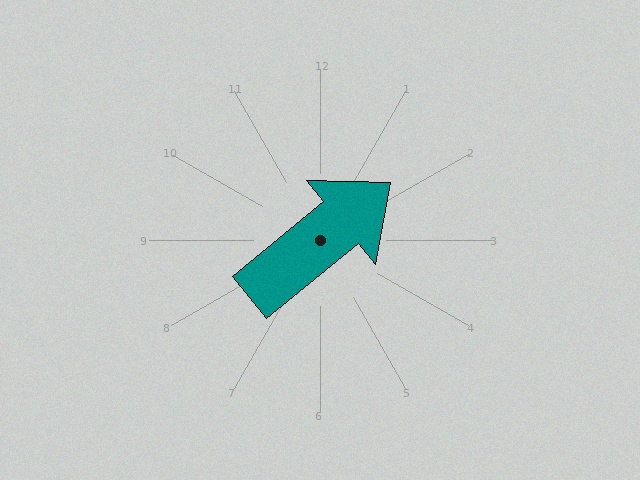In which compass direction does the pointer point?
Northeast.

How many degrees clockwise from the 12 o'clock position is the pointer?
Approximately 51 degrees.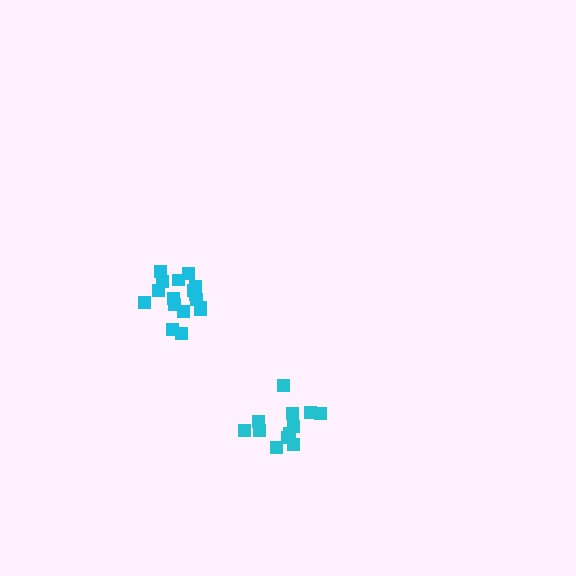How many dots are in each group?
Group 1: 12 dots, Group 2: 17 dots (29 total).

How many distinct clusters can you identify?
There are 2 distinct clusters.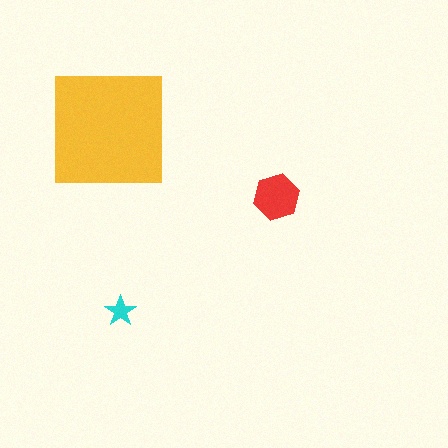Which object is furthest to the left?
The yellow square is leftmost.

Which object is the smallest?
The cyan star.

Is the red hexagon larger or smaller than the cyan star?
Larger.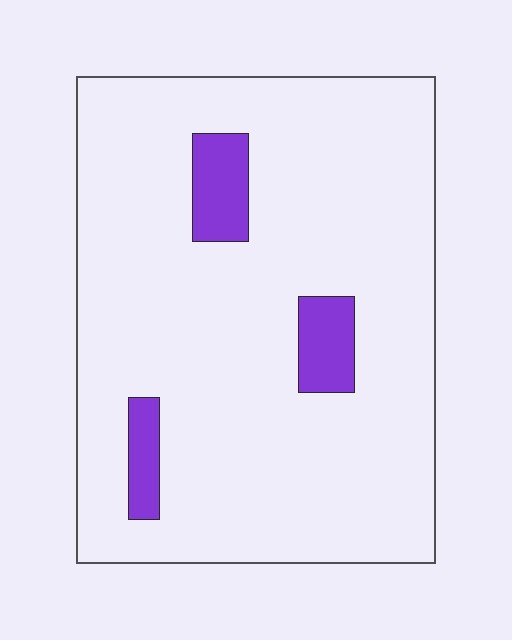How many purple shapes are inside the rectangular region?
3.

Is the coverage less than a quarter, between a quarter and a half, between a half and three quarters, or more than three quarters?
Less than a quarter.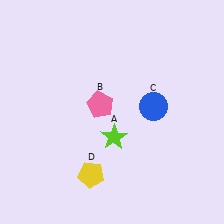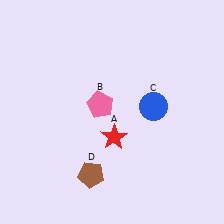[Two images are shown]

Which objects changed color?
A changed from lime to red. D changed from yellow to brown.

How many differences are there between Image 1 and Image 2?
There are 2 differences between the two images.